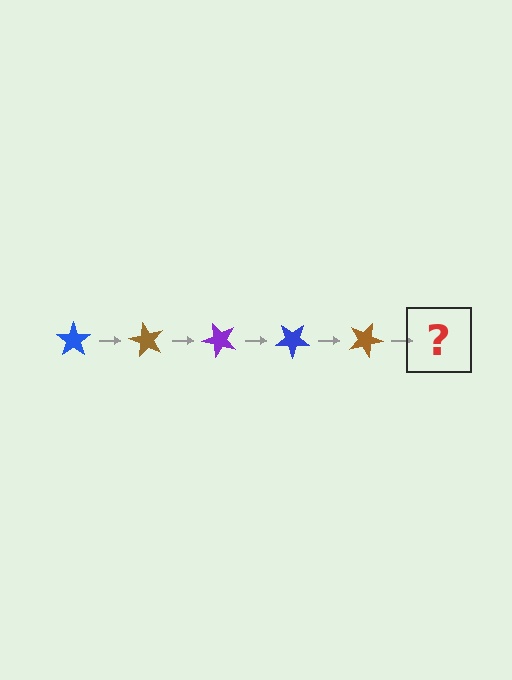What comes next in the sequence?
The next element should be a purple star, rotated 300 degrees from the start.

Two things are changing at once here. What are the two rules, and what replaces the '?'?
The two rules are that it rotates 60 degrees each step and the color cycles through blue, brown, and purple. The '?' should be a purple star, rotated 300 degrees from the start.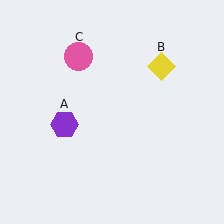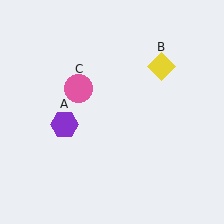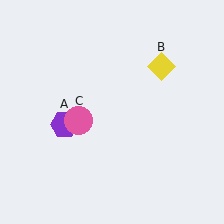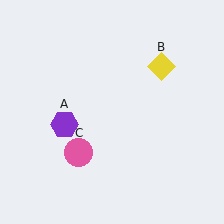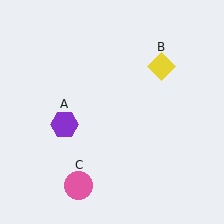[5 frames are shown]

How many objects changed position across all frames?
1 object changed position: pink circle (object C).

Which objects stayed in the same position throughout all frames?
Purple hexagon (object A) and yellow diamond (object B) remained stationary.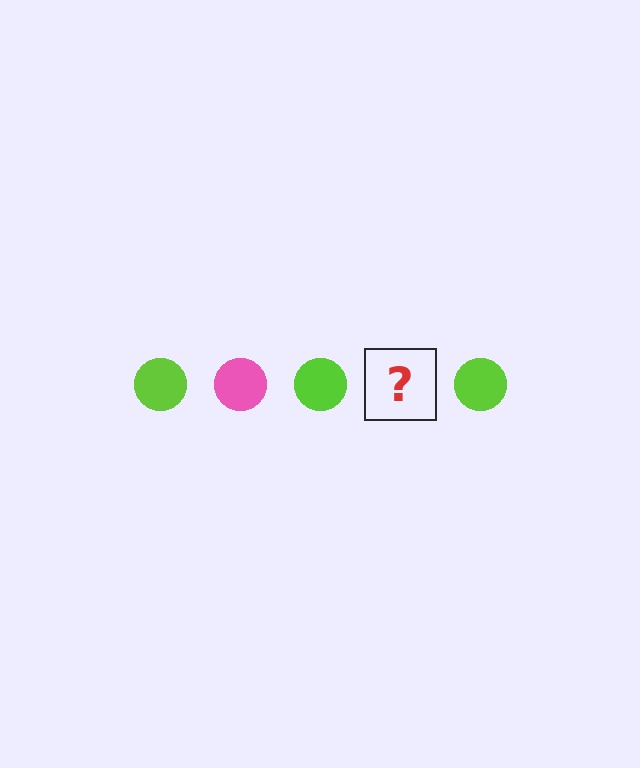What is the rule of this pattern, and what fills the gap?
The rule is that the pattern cycles through lime, pink circles. The gap should be filled with a pink circle.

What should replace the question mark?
The question mark should be replaced with a pink circle.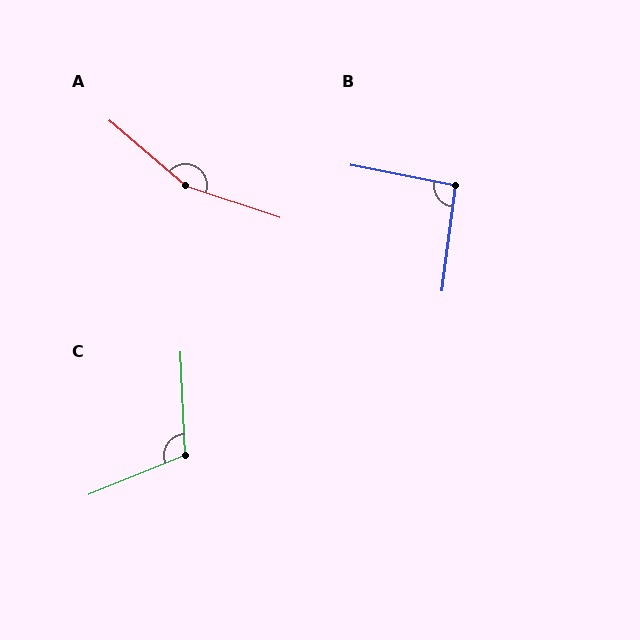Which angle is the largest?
A, at approximately 158 degrees.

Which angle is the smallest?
B, at approximately 94 degrees.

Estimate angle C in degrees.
Approximately 110 degrees.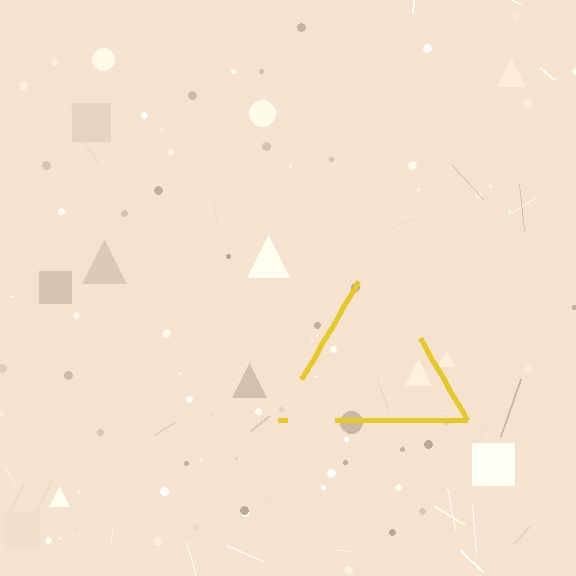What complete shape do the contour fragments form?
The contour fragments form a triangle.